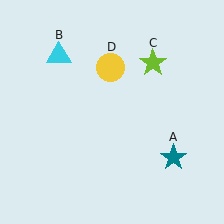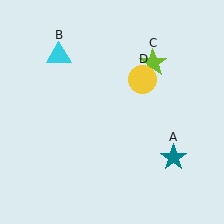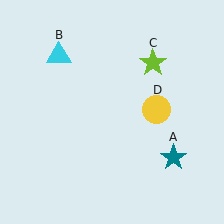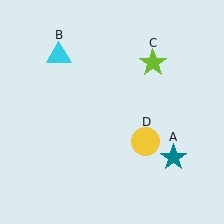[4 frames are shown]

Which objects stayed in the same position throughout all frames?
Teal star (object A) and cyan triangle (object B) and lime star (object C) remained stationary.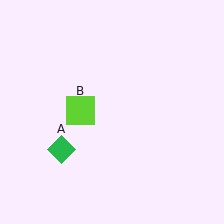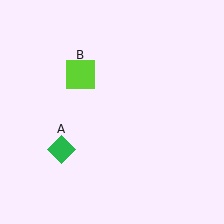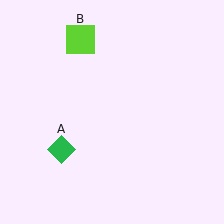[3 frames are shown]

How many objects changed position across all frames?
1 object changed position: lime square (object B).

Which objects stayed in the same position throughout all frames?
Green diamond (object A) remained stationary.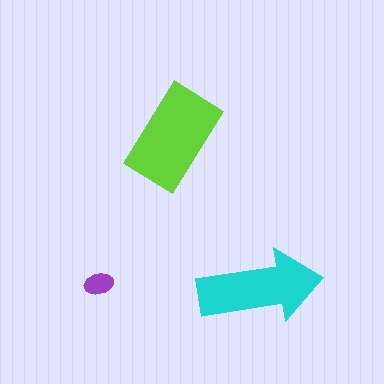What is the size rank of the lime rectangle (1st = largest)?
1st.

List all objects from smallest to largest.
The purple ellipse, the cyan arrow, the lime rectangle.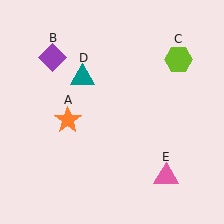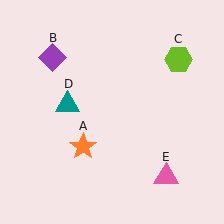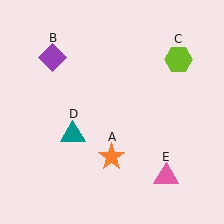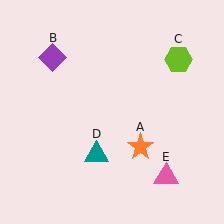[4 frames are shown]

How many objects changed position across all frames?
2 objects changed position: orange star (object A), teal triangle (object D).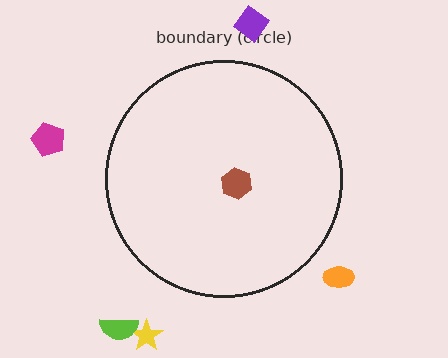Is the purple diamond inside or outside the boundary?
Outside.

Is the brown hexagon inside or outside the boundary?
Inside.